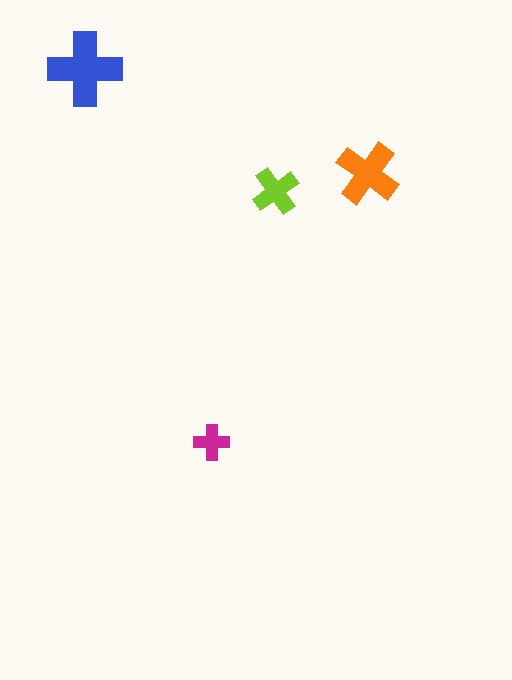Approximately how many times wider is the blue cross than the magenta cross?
About 2 times wider.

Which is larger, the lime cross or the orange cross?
The orange one.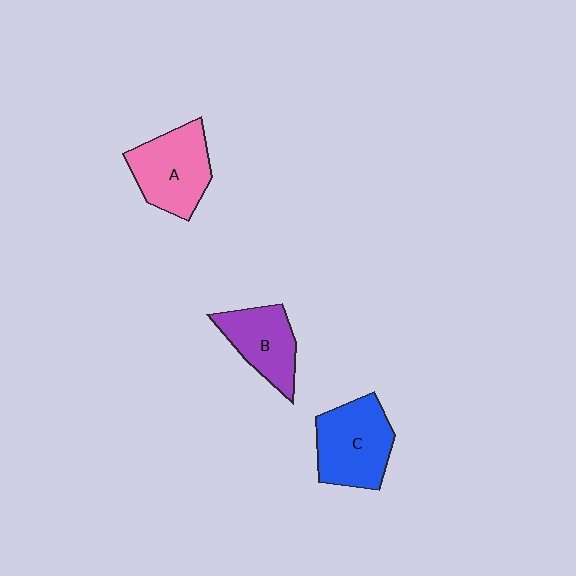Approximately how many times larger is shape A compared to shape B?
Approximately 1.2 times.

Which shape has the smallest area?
Shape B (purple).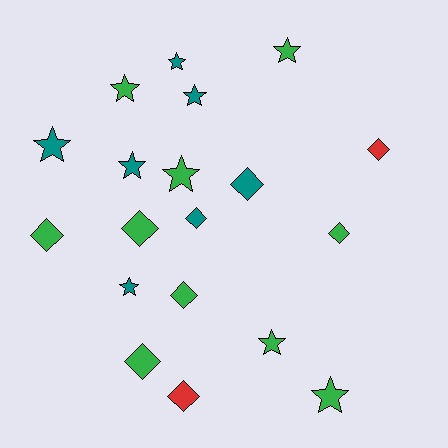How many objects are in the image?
There are 19 objects.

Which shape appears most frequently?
Star, with 10 objects.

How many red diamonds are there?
There are 2 red diamonds.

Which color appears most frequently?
Green, with 10 objects.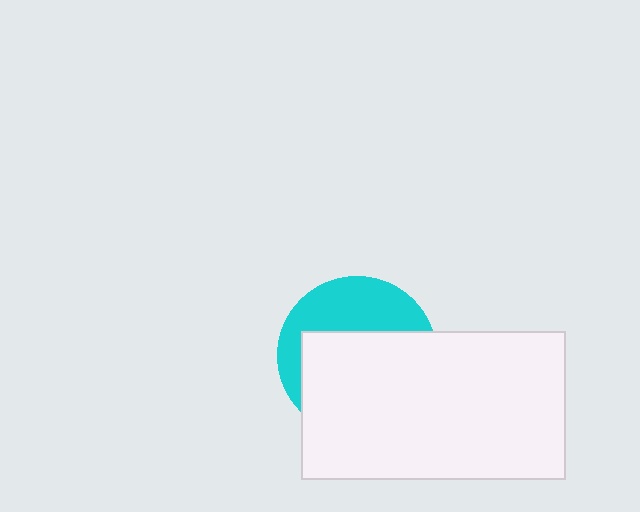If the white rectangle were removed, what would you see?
You would see the complete cyan circle.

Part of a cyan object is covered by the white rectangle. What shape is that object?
It is a circle.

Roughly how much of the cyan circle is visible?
A small part of it is visible (roughly 39%).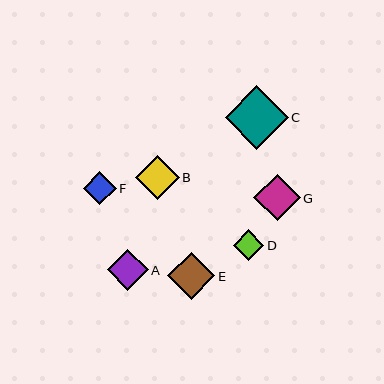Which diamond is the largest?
Diamond C is the largest with a size of approximately 63 pixels.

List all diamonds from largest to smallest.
From largest to smallest: C, E, G, B, A, F, D.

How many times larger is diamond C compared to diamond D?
Diamond C is approximately 2.1 times the size of diamond D.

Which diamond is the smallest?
Diamond D is the smallest with a size of approximately 31 pixels.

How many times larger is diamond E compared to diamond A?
Diamond E is approximately 1.2 times the size of diamond A.